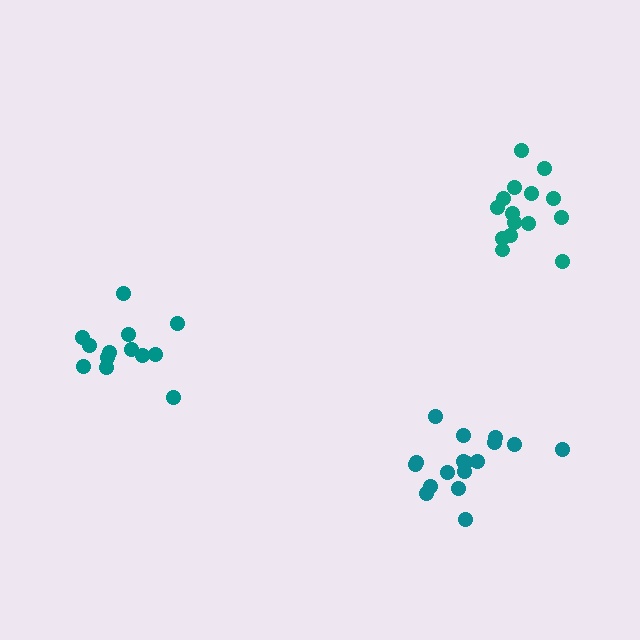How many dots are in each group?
Group 1: 17 dots, Group 2: 13 dots, Group 3: 15 dots (45 total).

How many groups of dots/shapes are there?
There are 3 groups.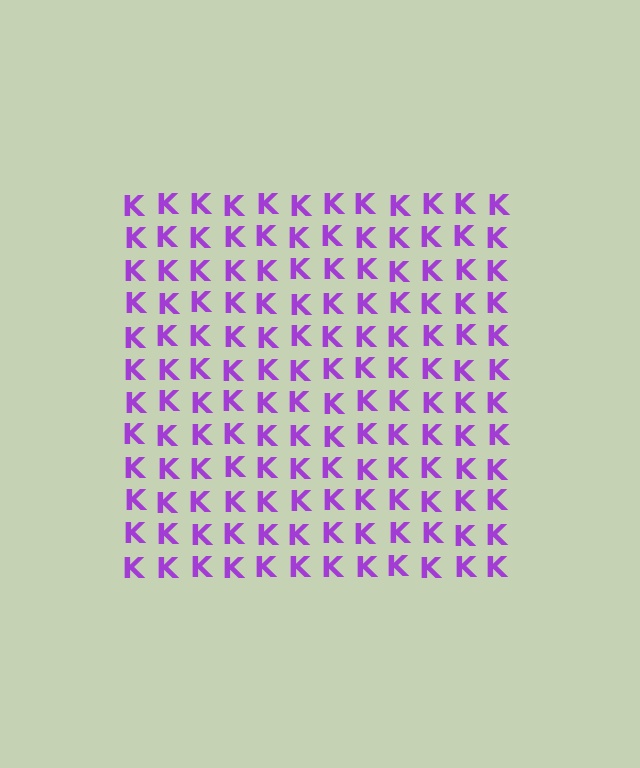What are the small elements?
The small elements are letter K's.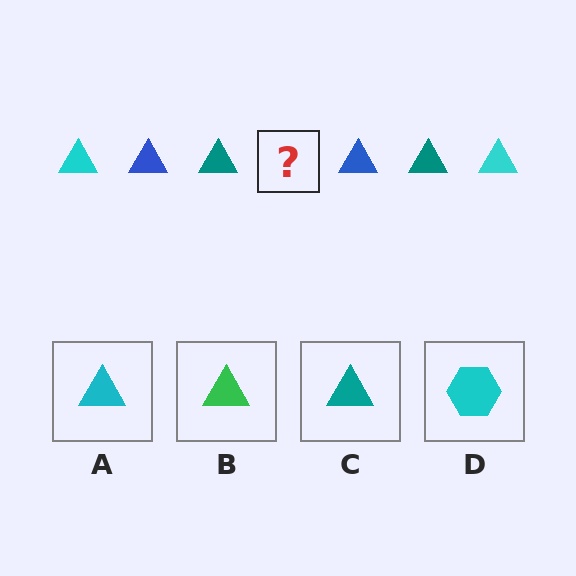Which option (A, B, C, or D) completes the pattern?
A.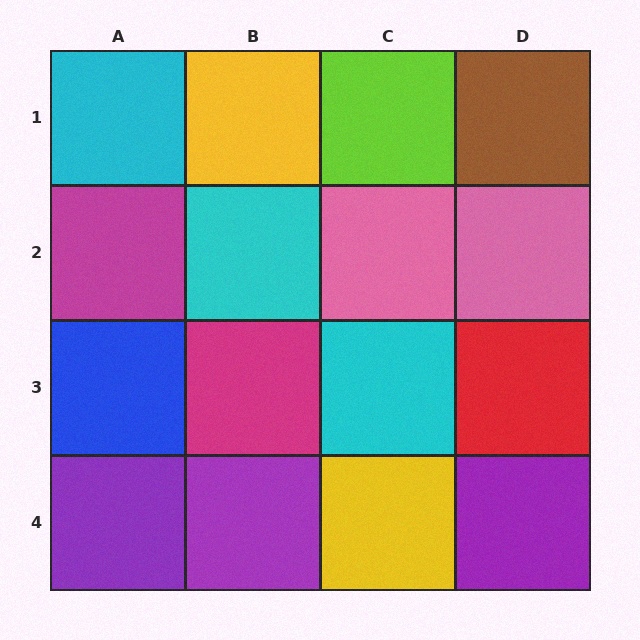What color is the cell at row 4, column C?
Yellow.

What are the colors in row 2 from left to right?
Magenta, cyan, pink, pink.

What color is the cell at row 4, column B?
Purple.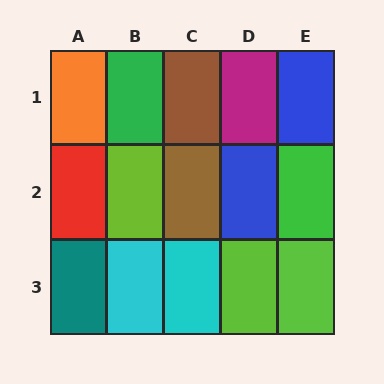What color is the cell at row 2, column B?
Lime.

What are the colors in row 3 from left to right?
Teal, cyan, cyan, lime, lime.